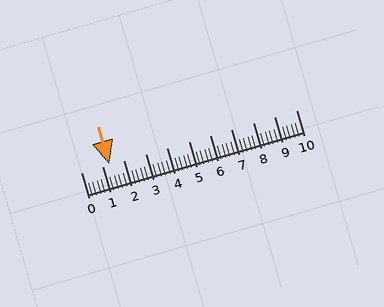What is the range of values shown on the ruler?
The ruler shows values from 0 to 10.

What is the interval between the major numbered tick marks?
The major tick marks are spaced 1 units apart.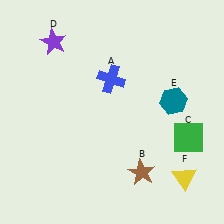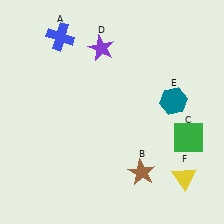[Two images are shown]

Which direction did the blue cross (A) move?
The blue cross (A) moved left.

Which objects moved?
The objects that moved are: the blue cross (A), the purple star (D).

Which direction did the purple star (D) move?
The purple star (D) moved right.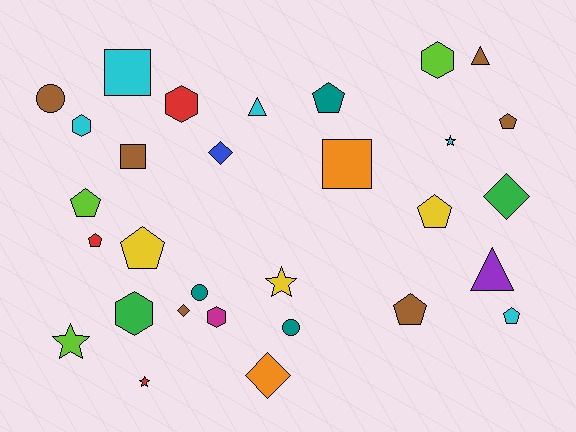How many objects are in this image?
There are 30 objects.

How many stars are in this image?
There are 4 stars.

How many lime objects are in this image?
There are 3 lime objects.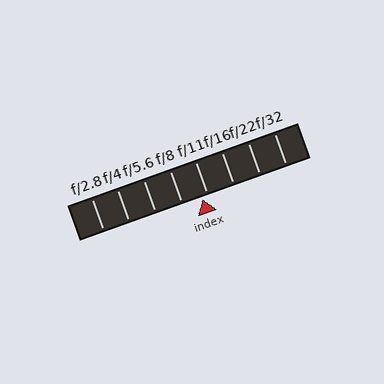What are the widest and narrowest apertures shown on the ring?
The widest aperture shown is f/2.8 and the narrowest is f/32.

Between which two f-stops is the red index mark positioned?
The index mark is between f/8 and f/11.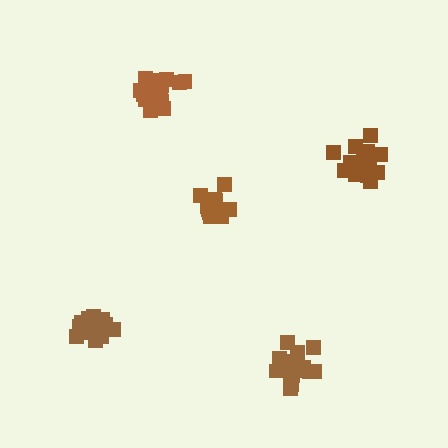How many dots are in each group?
Group 1: 20 dots, Group 2: 18 dots, Group 3: 15 dots, Group 4: 16 dots, Group 5: 21 dots (90 total).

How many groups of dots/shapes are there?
There are 5 groups.